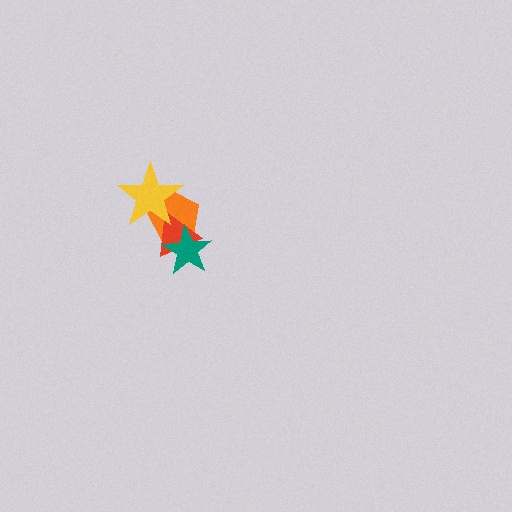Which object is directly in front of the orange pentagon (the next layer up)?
The red triangle is directly in front of the orange pentagon.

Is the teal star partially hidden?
No, no other shape covers it.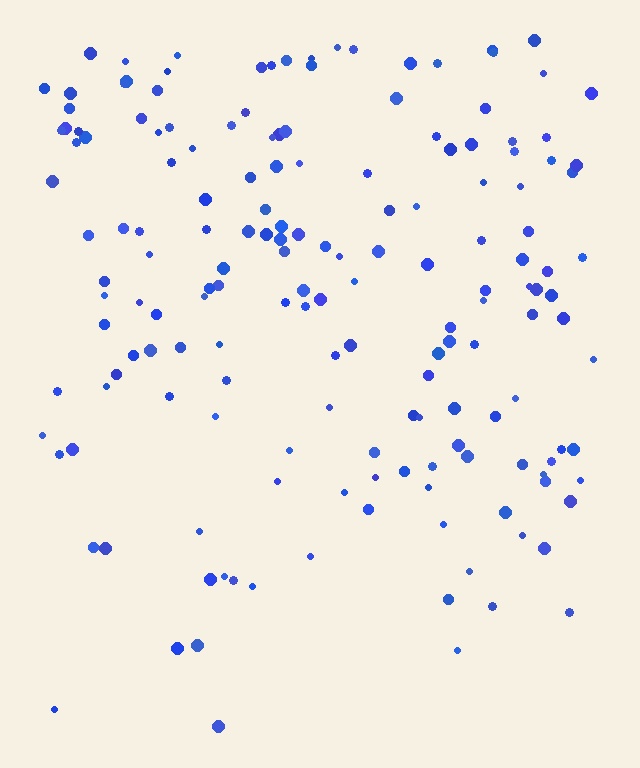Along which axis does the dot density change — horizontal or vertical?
Vertical.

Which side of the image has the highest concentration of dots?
The top.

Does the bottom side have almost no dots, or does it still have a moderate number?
Still a moderate number, just noticeably fewer than the top.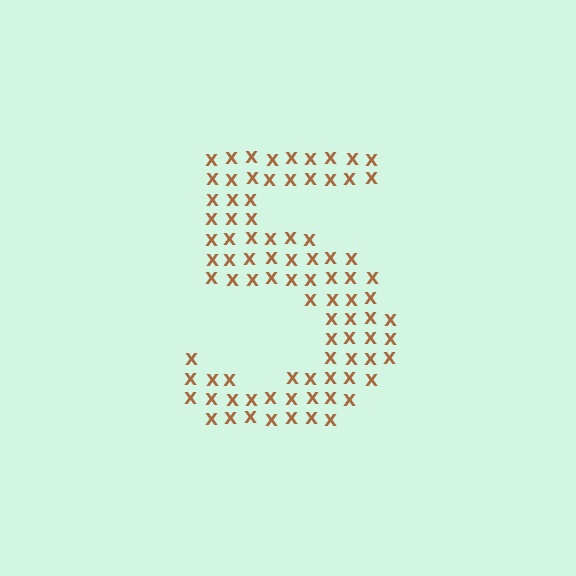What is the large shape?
The large shape is the digit 5.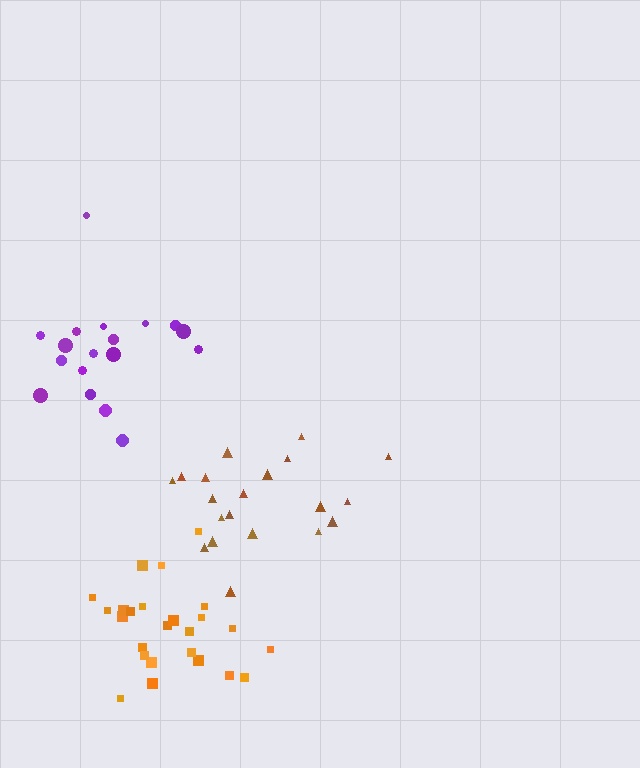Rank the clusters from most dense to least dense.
orange, brown, purple.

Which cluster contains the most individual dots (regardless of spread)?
Orange (25).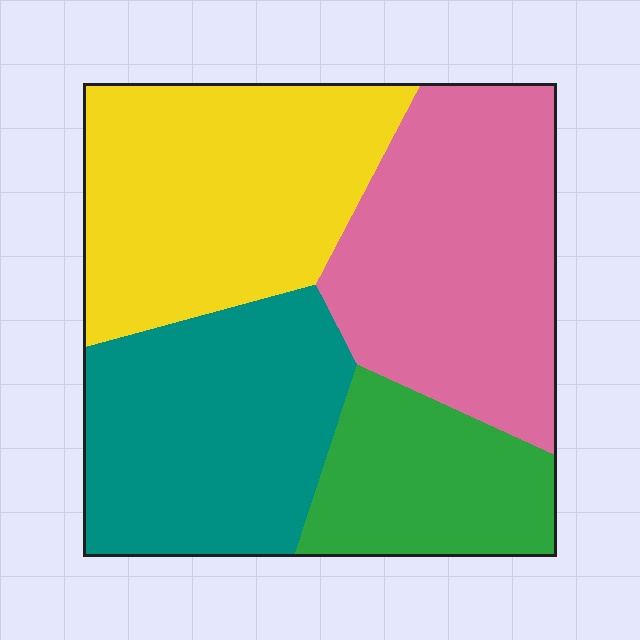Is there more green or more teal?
Teal.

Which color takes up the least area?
Green, at roughly 15%.